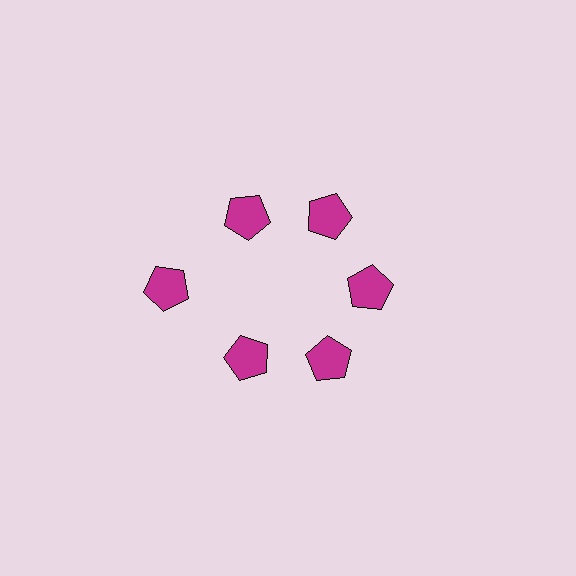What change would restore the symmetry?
The symmetry would be restored by moving it inward, back onto the ring so that all 6 pentagons sit at equal angles and equal distance from the center.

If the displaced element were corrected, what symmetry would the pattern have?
It would have 6-fold rotational symmetry — the pattern would map onto itself every 60 degrees.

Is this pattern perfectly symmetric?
No. The 6 magenta pentagons are arranged in a ring, but one element near the 9 o'clock position is pushed outward from the center, breaking the 6-fold rotational symmetry.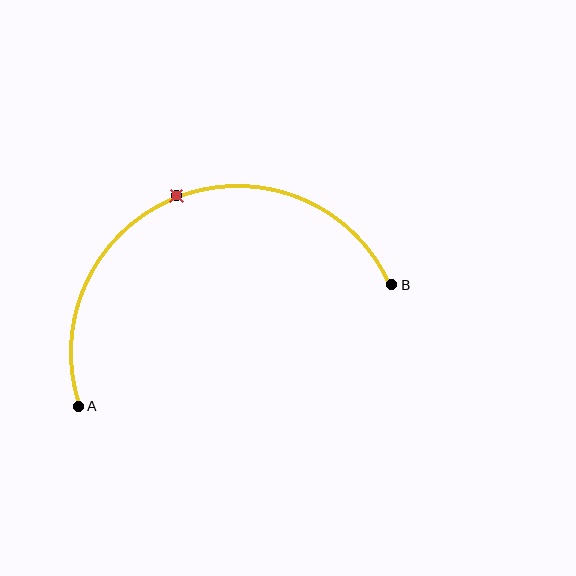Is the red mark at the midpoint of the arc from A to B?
Yes. The red mark lies on the arc at equal arc-length from both A and B — it is the arc midpoint.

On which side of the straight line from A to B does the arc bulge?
The arc bulges above the straight line connecting A and B.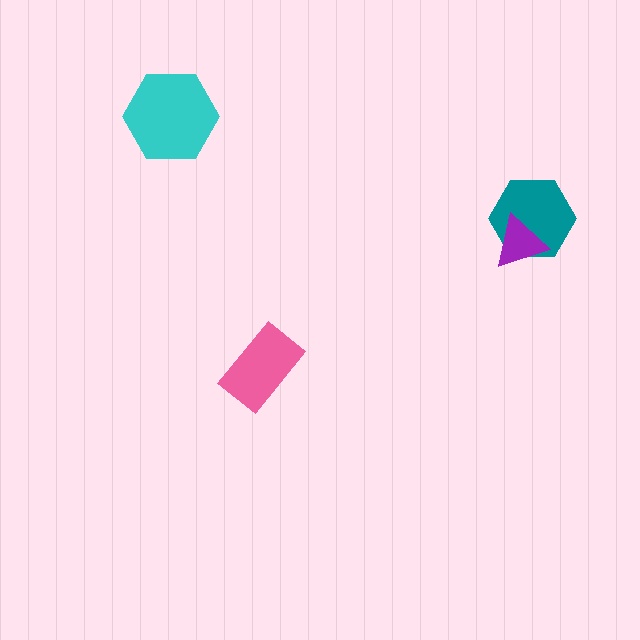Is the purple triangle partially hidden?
No, no other shape covers it.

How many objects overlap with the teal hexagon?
1 object overlaps with the teal hexagon.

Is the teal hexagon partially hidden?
Yes, it is partially covered by another shape.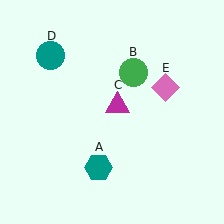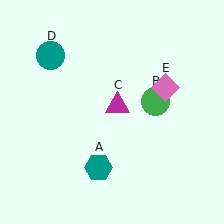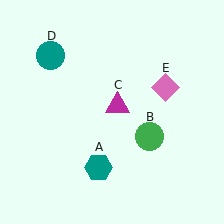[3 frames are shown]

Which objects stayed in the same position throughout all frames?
Teal hexagon (object A) and magenta triangle (object C) and teal circle (object D) and pink diamond (object E) remained stationary.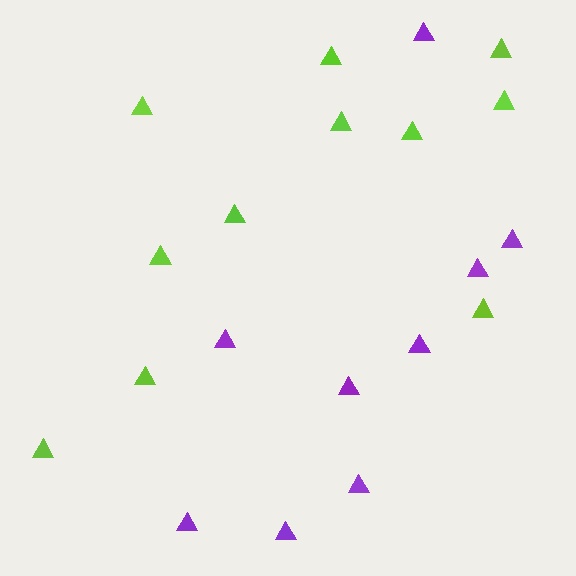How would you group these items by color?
There are 2 groups: one group of lime triangles (11) and one group of purple triangles (9).